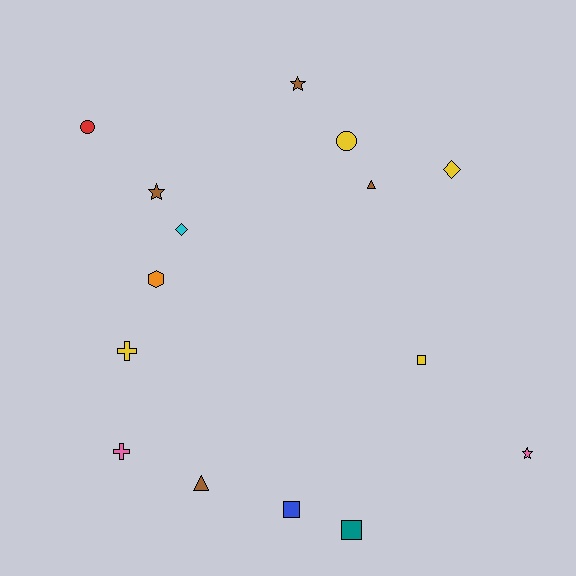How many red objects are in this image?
There is 1 red object.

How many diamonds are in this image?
There are 2 diamonds.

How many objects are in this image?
There are 15 objects.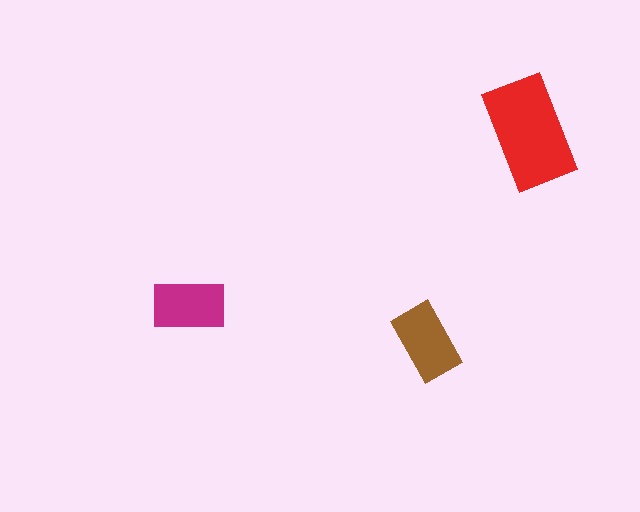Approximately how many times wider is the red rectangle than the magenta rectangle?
About 1.5 times wider.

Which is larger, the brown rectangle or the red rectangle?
The red one.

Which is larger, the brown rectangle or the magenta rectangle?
The brown one.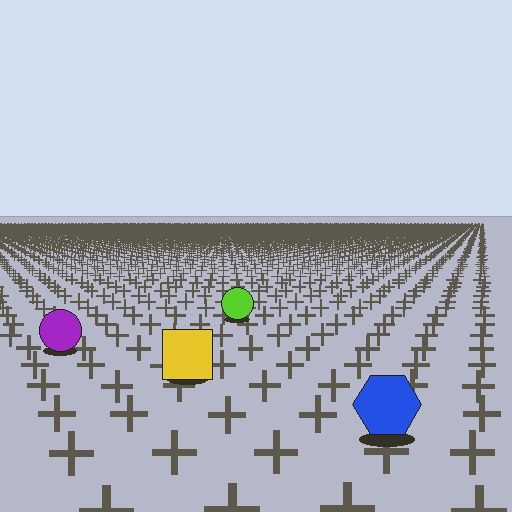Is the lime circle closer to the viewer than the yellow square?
No. The yellow square is closer — you can tell from the texture gradient: the ground texture is coarser near it.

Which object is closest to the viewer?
The blue hexagon is closest. The texture marks near it are larger and more spread out.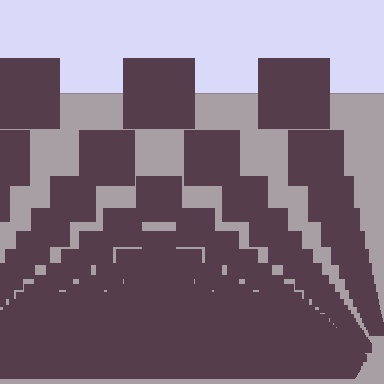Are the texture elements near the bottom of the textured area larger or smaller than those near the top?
Smaller. The gradient is inverted — elements near the bottom are smaller and denser.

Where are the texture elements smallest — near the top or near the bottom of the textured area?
Near the bottom.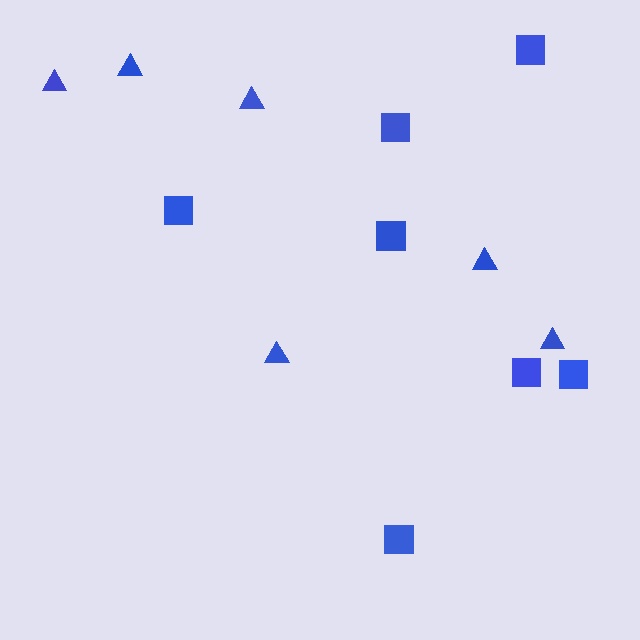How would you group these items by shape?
There are 2 groups: one group of triangles (6) and one group of squares (7).